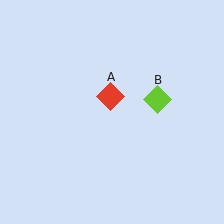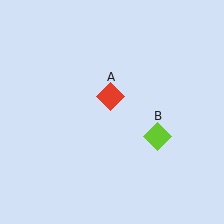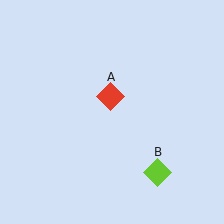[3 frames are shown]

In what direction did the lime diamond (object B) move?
The lime diamond (object B) moved down.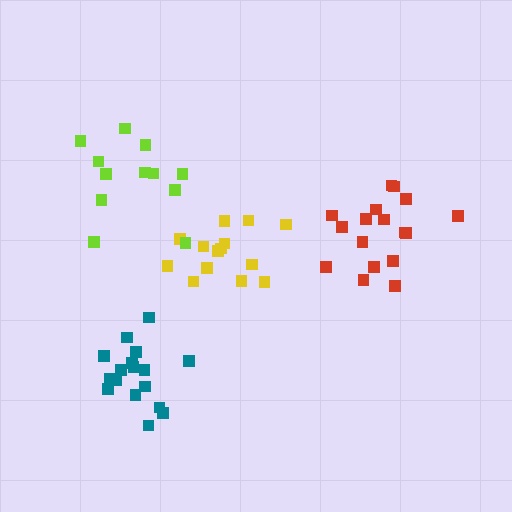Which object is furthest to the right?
The red cluster is rightmost.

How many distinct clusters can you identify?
There are 4 distinct clusters.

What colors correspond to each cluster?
The clusters are colored: teal, yellow, red, lime.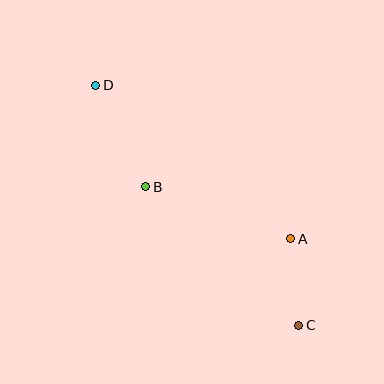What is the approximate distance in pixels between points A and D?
The distance between A and D is approximately 248 pixels.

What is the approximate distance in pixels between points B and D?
The distance between B and D is approximately 113 pixels.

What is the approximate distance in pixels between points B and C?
The distance between B and C is approximately 206 pixels.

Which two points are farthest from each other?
Points C and D are farthest from each other.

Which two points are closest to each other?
Points A and C are closest to each other.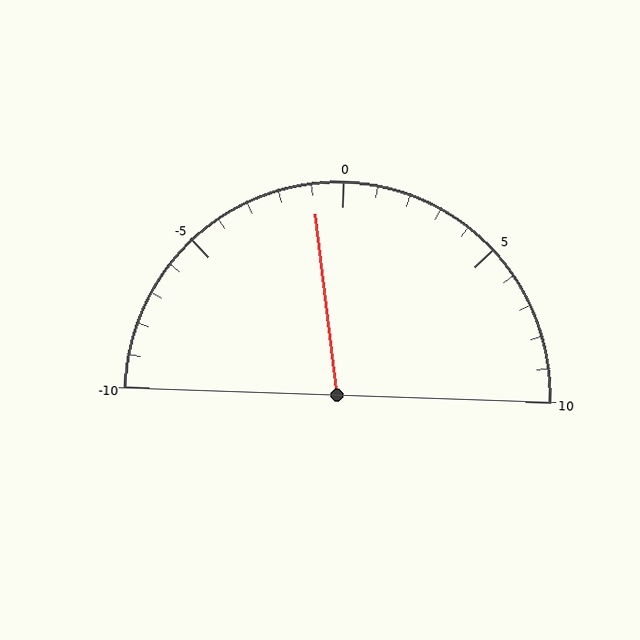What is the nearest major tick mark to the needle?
The nearest major tick mark is 0.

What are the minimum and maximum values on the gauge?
The gauge ranges from -10 to 10.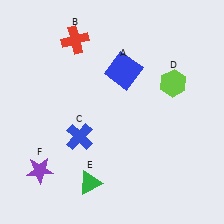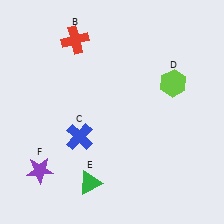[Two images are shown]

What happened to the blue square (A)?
The blue square (A) was removed in Image 2. It was in the top-right area of Image 1.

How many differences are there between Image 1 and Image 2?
There is 1 difference between the two images.